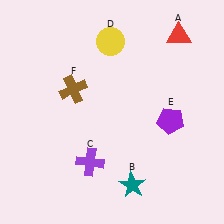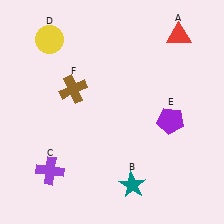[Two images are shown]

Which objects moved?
The objects that moved are: the purple cross (C), the yellow circle (D).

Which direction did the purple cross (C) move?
The purple cross (C) moved left.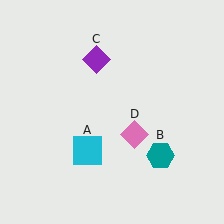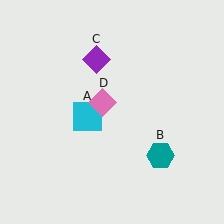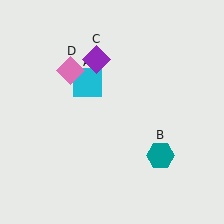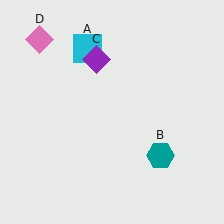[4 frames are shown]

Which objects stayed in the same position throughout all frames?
Teal hexagon (object B) and purple diamond (object C) remained stationary.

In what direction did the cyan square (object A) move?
The cyan square (object A) moved up.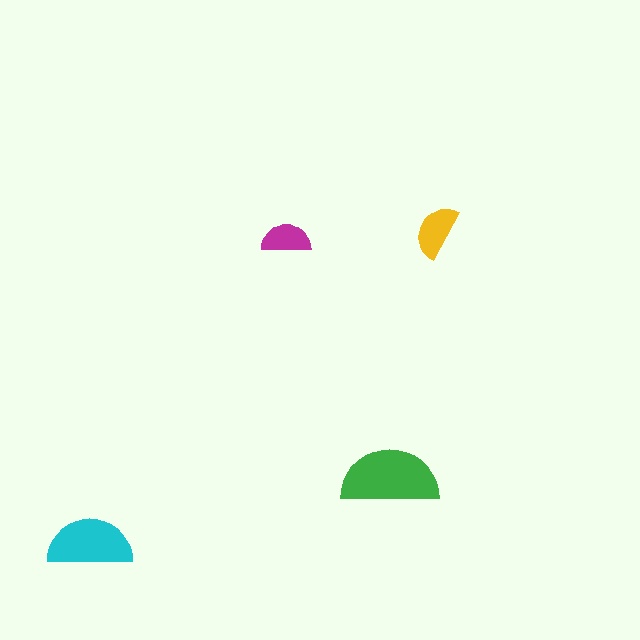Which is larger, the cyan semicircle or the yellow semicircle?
The cyan one.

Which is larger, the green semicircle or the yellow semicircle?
The green one.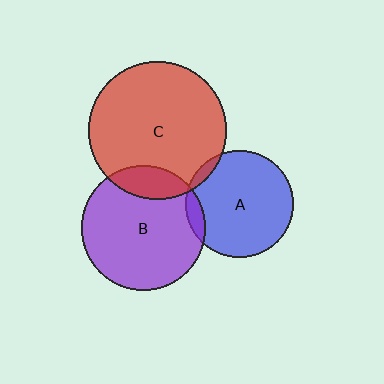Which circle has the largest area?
Circle C (red).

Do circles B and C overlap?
Yes.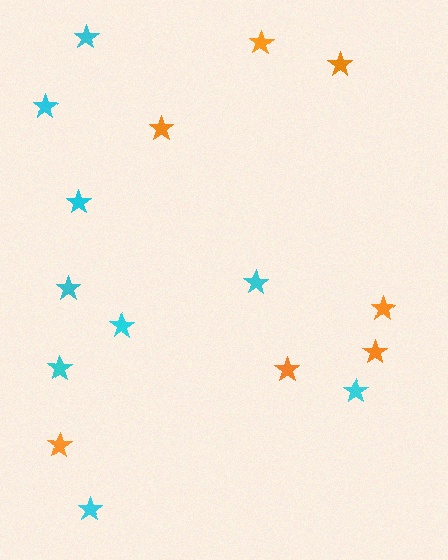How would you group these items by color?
There are 2 groups: one group of cyan stars (9) and one group of orange stars (7).